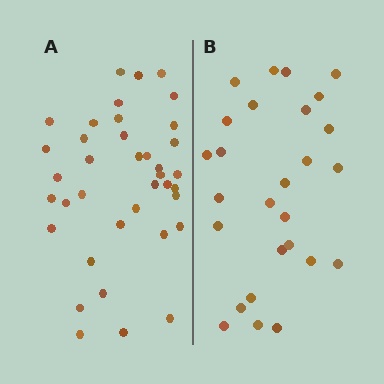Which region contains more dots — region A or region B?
Region A (the left region) has more dots.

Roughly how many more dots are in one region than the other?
Region A has roughly 12 or so more dots than region B.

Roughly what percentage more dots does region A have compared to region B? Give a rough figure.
About 40% more.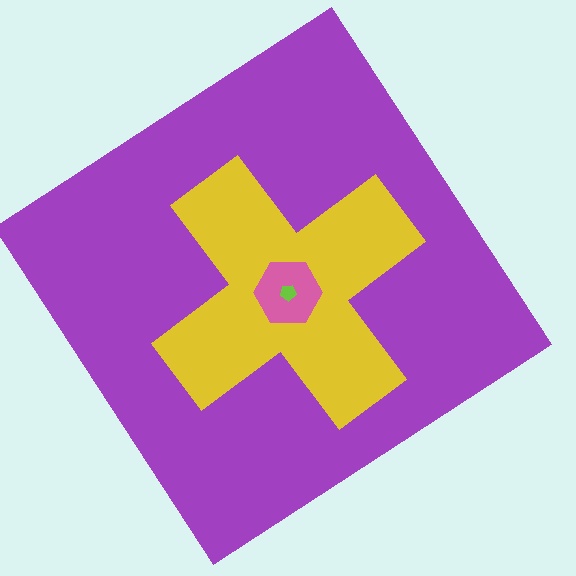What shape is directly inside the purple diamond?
The yellow cross.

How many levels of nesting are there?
4.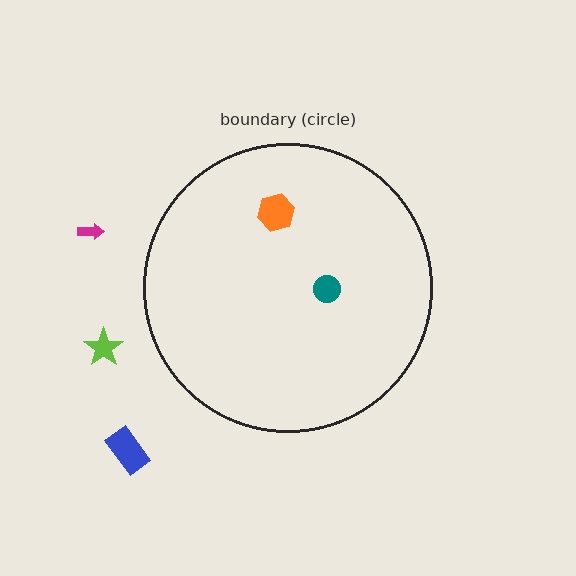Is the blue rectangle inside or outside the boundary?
Outside.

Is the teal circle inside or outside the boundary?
Inside.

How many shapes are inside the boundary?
2 inside, 3 outside.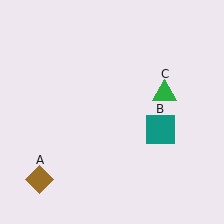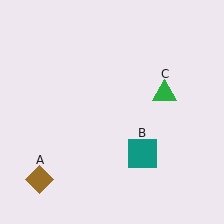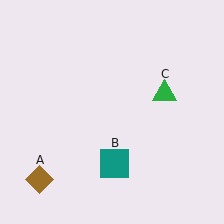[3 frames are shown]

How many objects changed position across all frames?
1 object changed position: teal square (object B).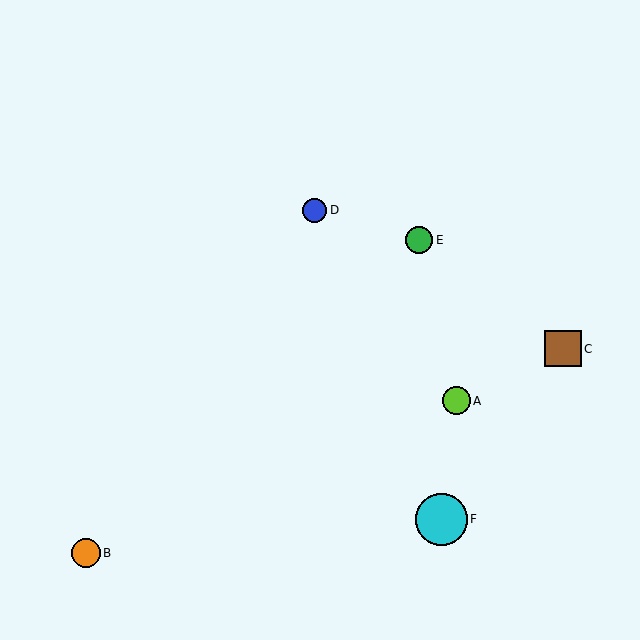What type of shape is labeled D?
Shape D is a blue circle.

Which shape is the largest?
The cyan circle (labeled F) is the largest.